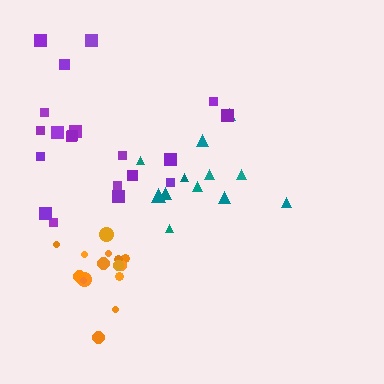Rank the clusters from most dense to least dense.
orange, teal, purple.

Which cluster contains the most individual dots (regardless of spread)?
Purple (20).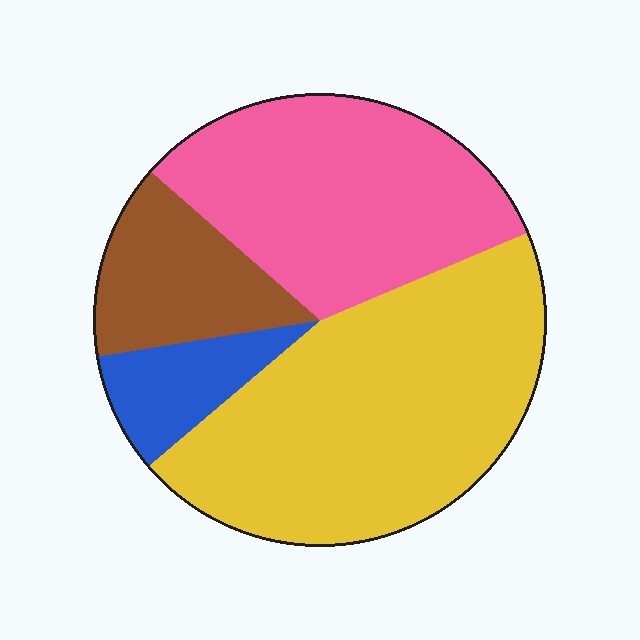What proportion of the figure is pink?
Pink takes up between a quarter and a half of the figure.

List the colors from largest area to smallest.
From largest to smallest: yellow, pink, brown, blue.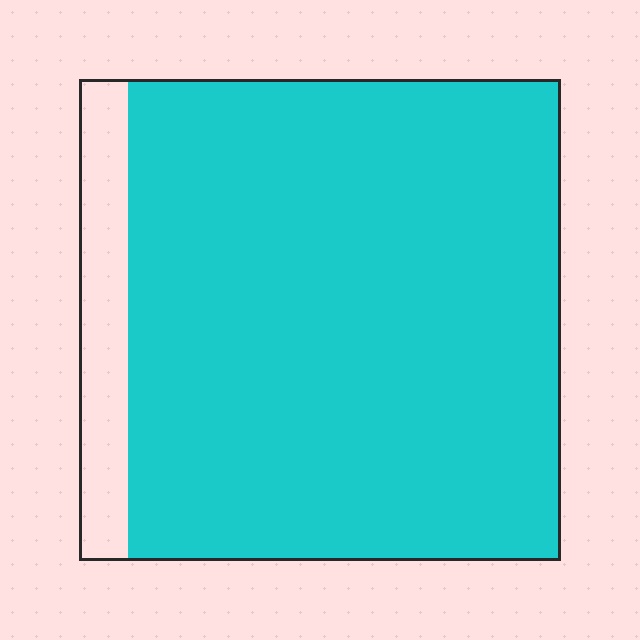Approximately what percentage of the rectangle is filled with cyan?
Approximately 90%.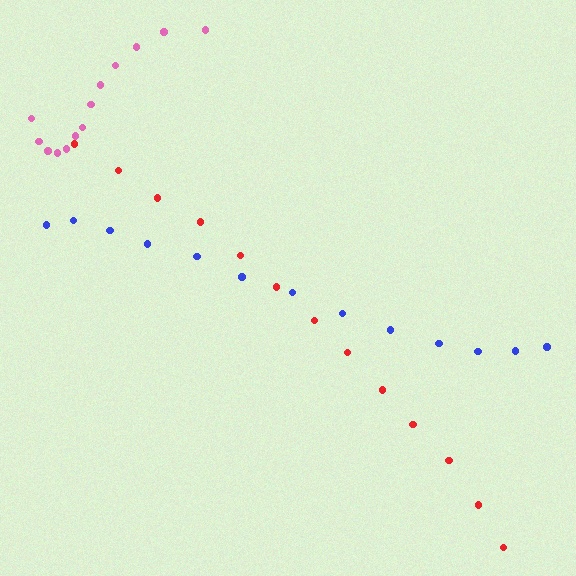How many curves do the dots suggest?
There are 3 distinct paths.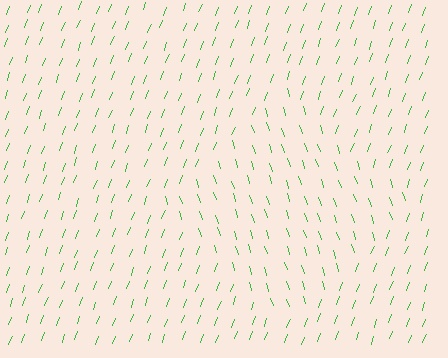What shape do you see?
I see a diamond.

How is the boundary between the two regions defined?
The boundary is defined purely by a change in line orientation (approximately 39 degrees difference). All lines are the same color and thickness.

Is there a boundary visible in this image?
Yes, there is a texture boundary formed by a change in line orientation.